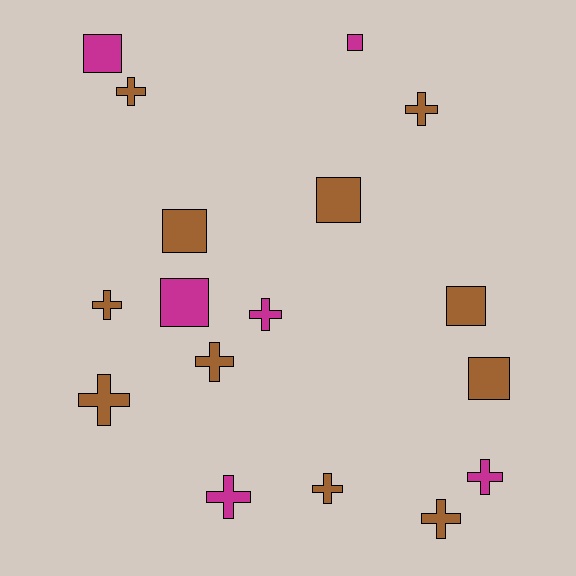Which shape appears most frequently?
Cross, with 10 objects.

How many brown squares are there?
There are 4 brown squares.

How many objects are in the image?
There are 17 objects.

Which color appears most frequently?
Brown, with 11 objects.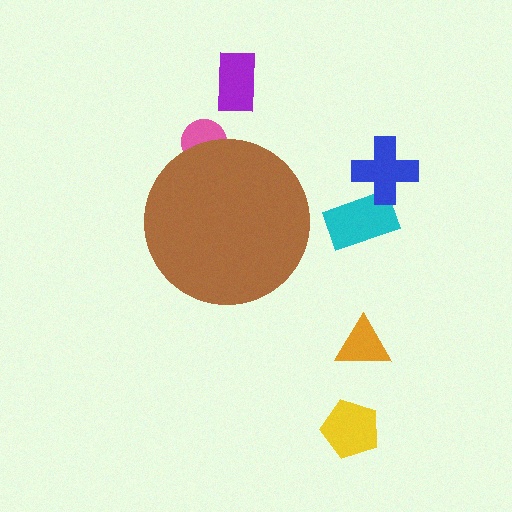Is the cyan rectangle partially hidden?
No, the cyan rectangle is fully visible.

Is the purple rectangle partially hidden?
No, the purple rectangle is fully visible.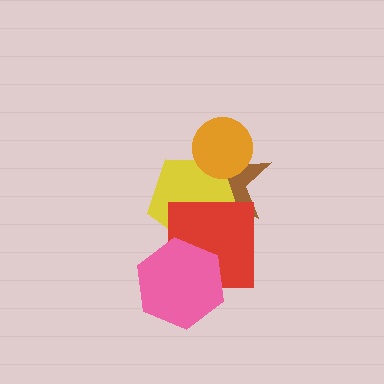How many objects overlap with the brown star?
3 objects overlap with the brown star.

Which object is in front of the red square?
The pink hexagon is in front of the red square.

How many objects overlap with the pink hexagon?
1 object overlaps with the pink hexagon.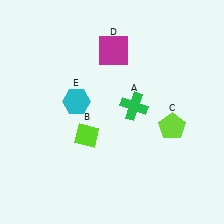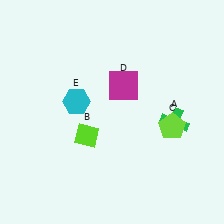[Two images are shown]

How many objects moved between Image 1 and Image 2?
2 objects moved between the two images.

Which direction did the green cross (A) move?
The green cross (A) moved right.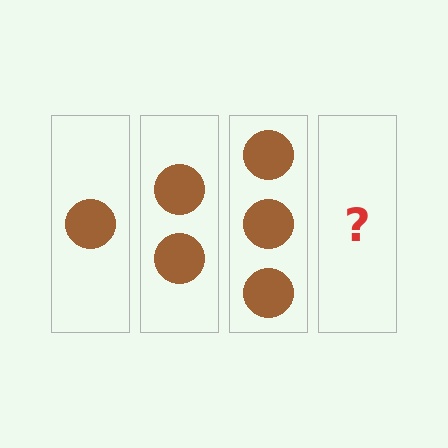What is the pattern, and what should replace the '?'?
The pattern is that each step adds one more circle. The '?' should be 4 circles.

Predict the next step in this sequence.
The next step is 4 circles.